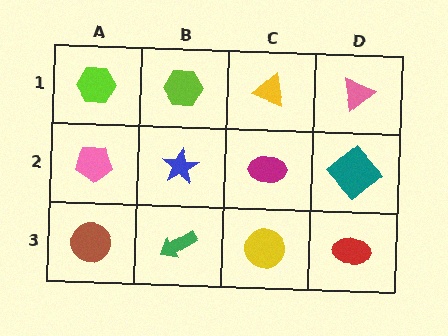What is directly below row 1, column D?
A teal diamond.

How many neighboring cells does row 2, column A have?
3.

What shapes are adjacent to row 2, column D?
A pink triangle (row 1, column D), a red ellipse (row 3, column D), a magenta ellipse (row 2, column C).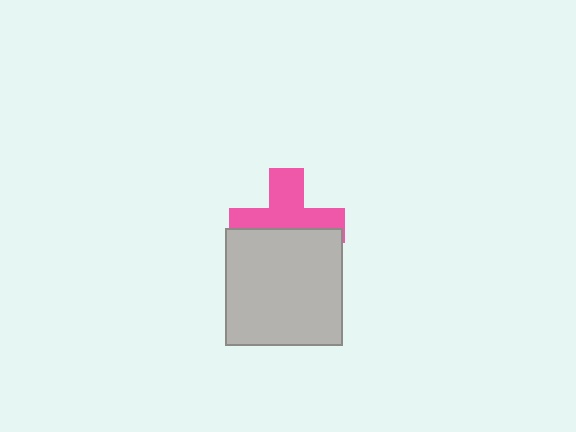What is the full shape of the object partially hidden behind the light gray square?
The partially hidden object is a pink cross.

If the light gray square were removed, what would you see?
You would see the complete pink cross.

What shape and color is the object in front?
The object in front is a light gray square.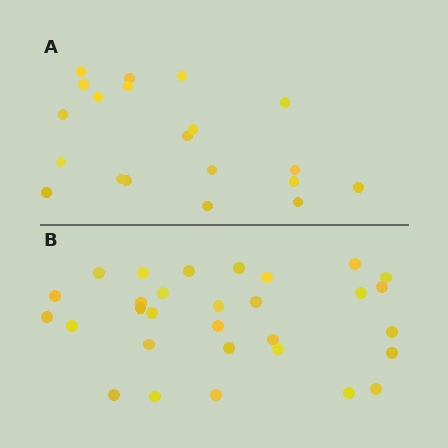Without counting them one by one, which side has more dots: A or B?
Region B (the bottom region) has more dots.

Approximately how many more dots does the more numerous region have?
Region B has roughly 10 or so more dots than region A.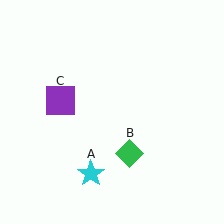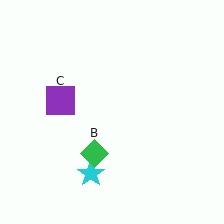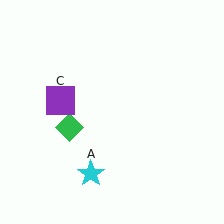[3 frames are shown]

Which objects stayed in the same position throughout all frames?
Cyan star (object A) and purple square (object C) remained stationary.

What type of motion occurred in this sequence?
The green diamond (object B) rotated clockwise around the center of the scene.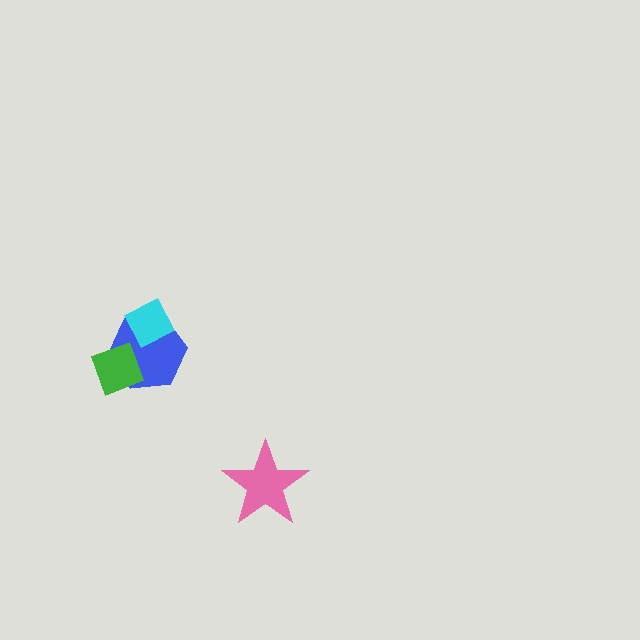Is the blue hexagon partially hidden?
Yes, it is partially covered by another shape.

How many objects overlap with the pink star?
0 objects overlap with the pink star.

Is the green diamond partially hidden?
No, no other shape covers it.